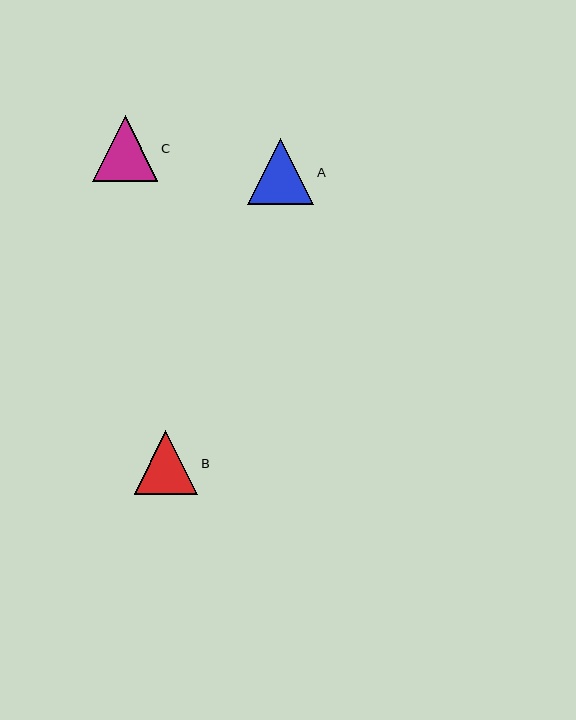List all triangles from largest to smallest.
From largest to smallest: A, C, B.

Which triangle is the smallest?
Triangle B is the smallest with a size of approximately 64 pixels.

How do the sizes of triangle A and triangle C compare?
Triangle A and triangle C are approximately the same size.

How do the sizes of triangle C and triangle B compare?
Triangle C and triangle B are approximately the same size.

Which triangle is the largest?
Triangle A is the largest with a size of approximately 67 pixels.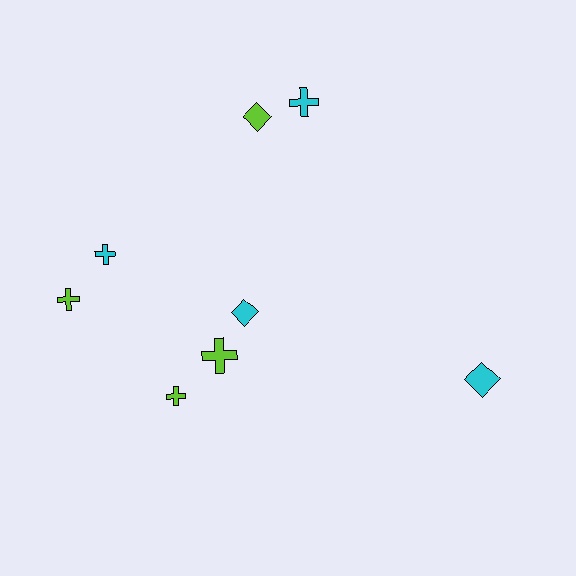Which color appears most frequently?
Cyan, with 4 objects.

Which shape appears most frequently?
Cross, with 5 objects.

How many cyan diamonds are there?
There are 2 cyan diamonds.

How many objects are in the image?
There are 8 objects.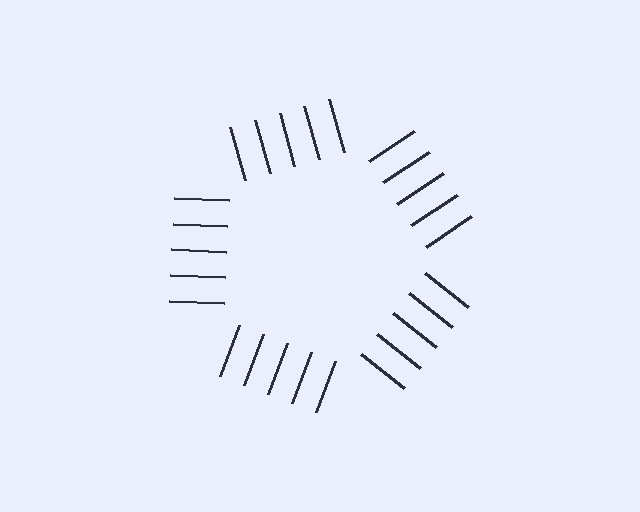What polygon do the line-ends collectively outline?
An illusory pentagon — the line segments terminate on its edges but no continuous stroke is drawn.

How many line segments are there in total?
25 — 5 along each of the 5 edges.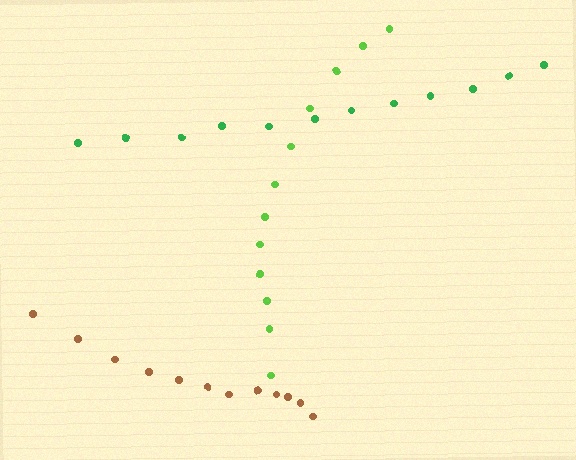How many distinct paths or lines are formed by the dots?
There are 3 distinct paths.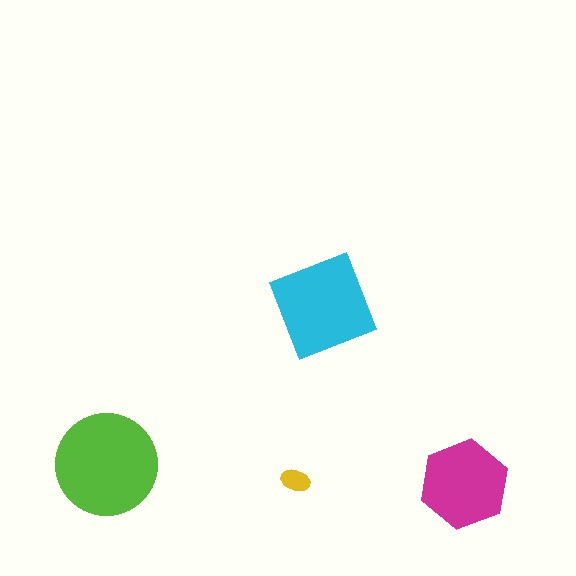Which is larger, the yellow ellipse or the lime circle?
The lime circle.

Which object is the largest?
The lime circle.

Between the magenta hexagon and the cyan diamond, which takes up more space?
The cyan diamond.